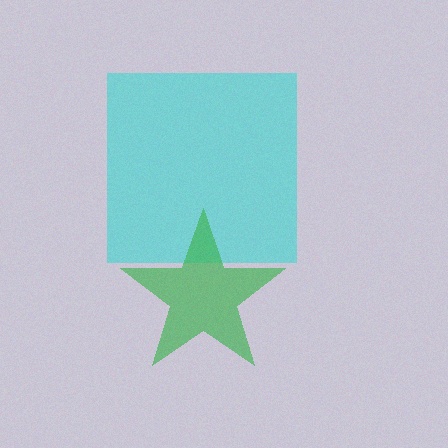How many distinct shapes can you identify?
There are 2 distinct shapes: a cyan square, a green star.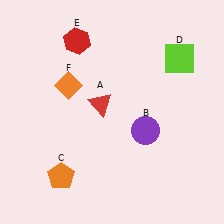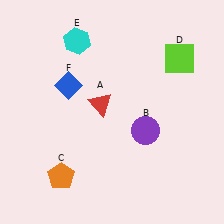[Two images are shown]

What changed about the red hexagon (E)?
In Image 1, E is red. In Image 2, it changed to cyan.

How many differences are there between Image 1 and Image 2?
There are 2 differences between the two images.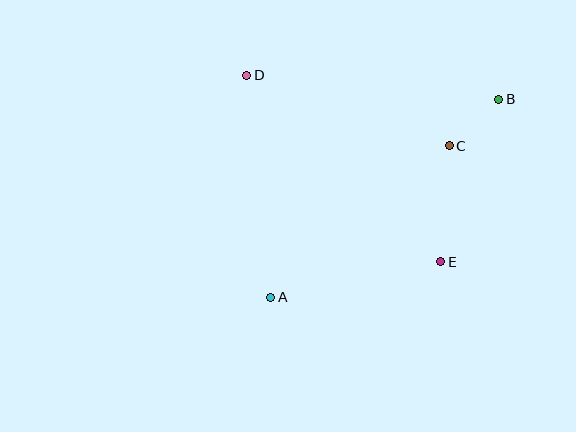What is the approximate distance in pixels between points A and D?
The distance between A and D is approximately 223 pixels.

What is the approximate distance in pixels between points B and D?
The distance between B and D is approximately 253 pixels.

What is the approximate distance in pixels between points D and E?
The distance between D and E is approximately 269 pixels.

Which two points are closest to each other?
Points B and C are closest to each other.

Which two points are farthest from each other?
Points A and B are farthest from each other.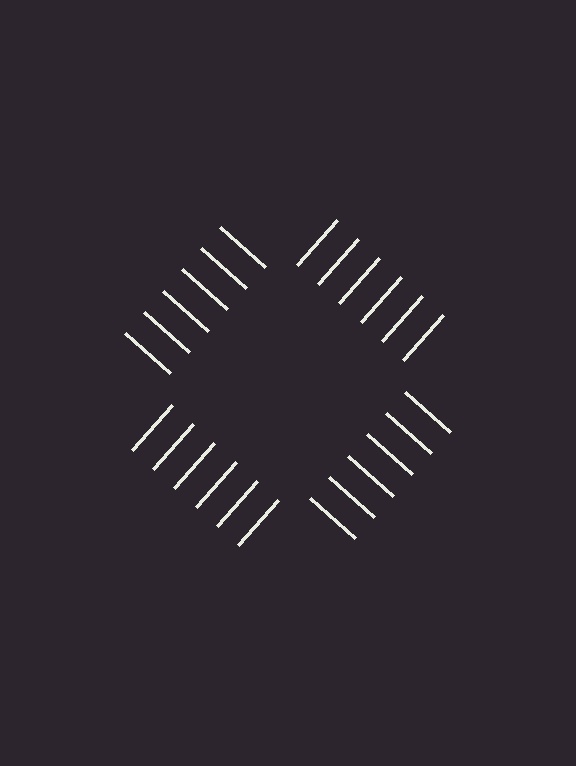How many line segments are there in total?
24 — 6 along each of the 4 edges.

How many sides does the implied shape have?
4 sides — the line-ends trace a square.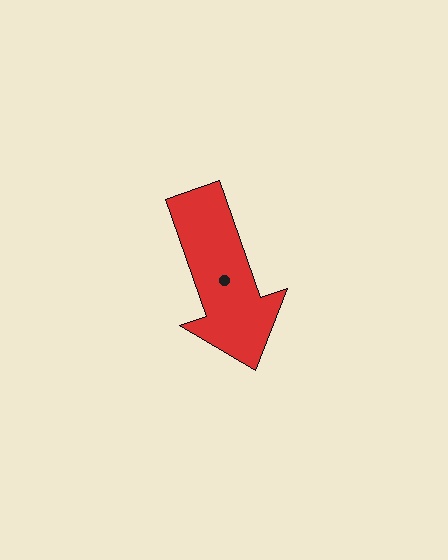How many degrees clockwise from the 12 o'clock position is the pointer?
Approximately 161 degrees.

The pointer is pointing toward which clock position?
Roughly 5 o'clock.